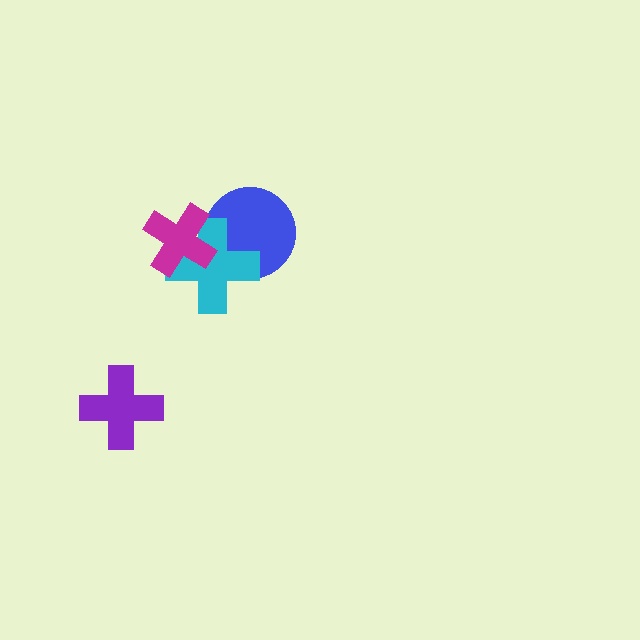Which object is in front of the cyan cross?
The magenta cross is in front of the cyan cross.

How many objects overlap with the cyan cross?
2 objects overlap with the cyan cross.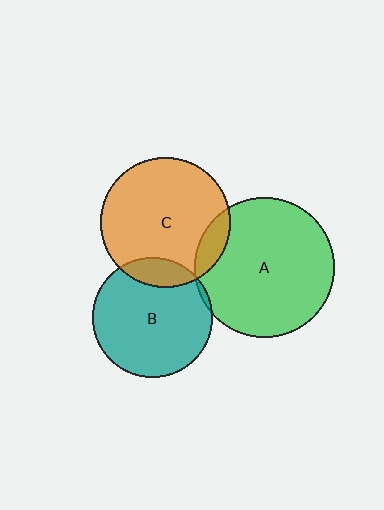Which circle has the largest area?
Circle A (green).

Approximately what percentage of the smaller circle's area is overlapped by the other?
Approximately 10%.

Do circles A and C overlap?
Yes.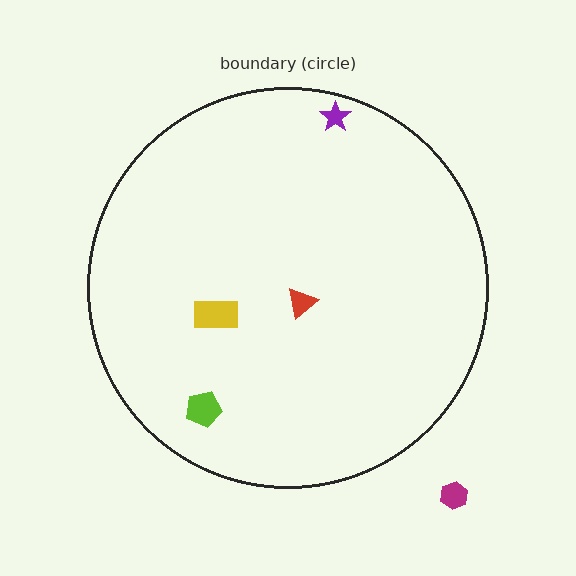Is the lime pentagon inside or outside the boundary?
Inside.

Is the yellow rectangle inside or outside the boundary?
Inside.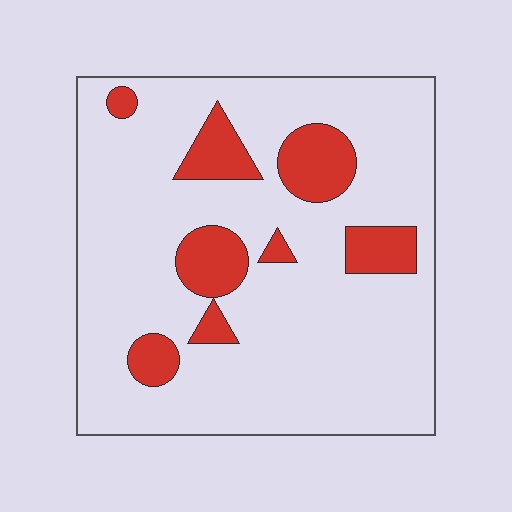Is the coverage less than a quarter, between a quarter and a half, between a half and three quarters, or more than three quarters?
Less than a quarter.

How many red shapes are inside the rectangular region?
8.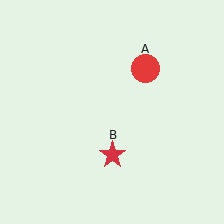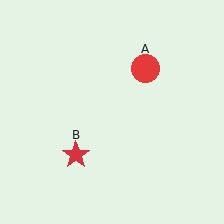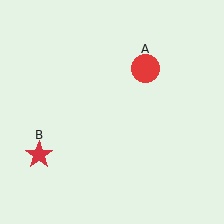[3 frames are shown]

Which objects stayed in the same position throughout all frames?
Red circle (object A) remained stationary.